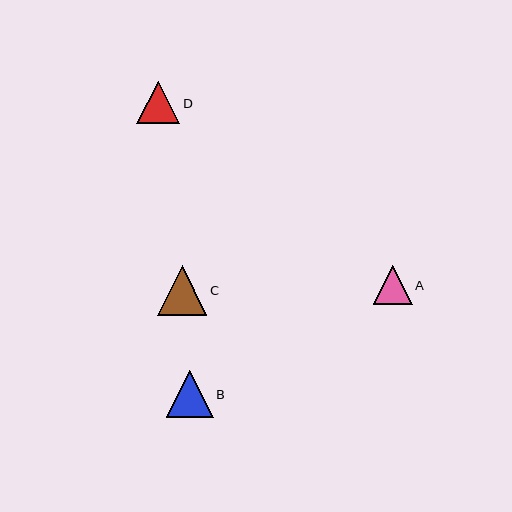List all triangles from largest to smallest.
From largest to smallest: C, B, D, A.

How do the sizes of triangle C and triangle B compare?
Triangle C and triangle B are approximately the same size.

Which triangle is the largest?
Triangle C is the largest with a size of approximately 50 pixels.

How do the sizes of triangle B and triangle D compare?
Triangle B and triangle D are approximately the same size.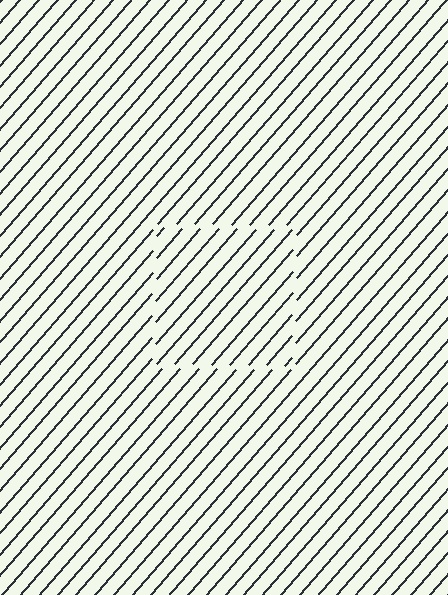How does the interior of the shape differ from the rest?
The interior of the shape contains the same grating, shifted by half a period — the contour is defined by the phase discontinuity where line-ends from the inner and outer gratings abut.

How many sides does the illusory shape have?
4 sides — the line-ends trace a square.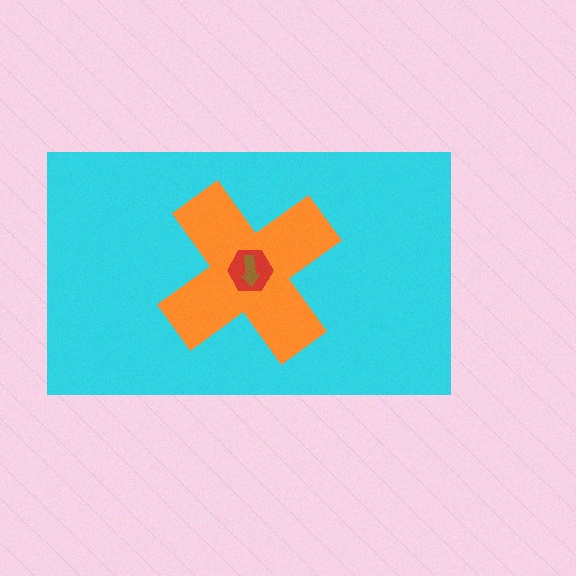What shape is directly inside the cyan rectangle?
The orange cross.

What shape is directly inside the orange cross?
The red hexagon.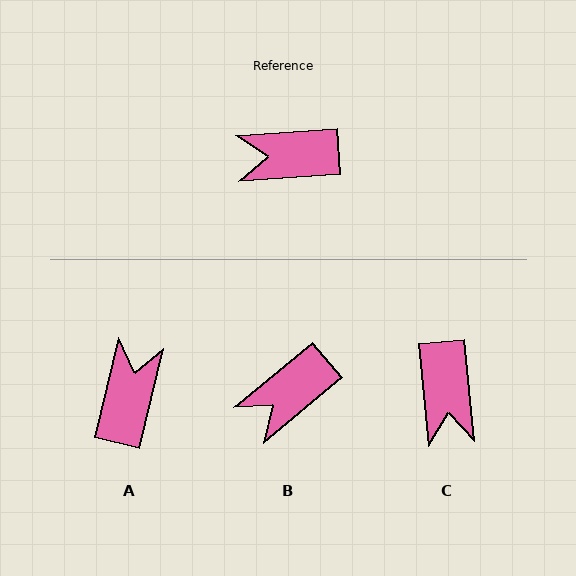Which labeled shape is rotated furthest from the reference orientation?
A, about 108 degrees away.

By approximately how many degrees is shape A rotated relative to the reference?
Approximately 108 degrees clockwise.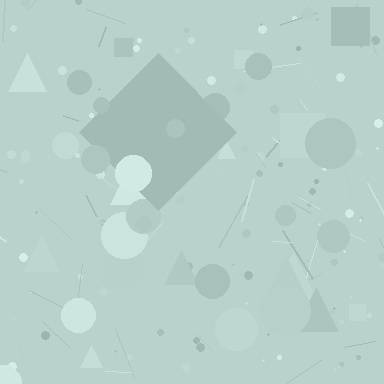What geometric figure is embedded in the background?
A diamond is embedded in the background.